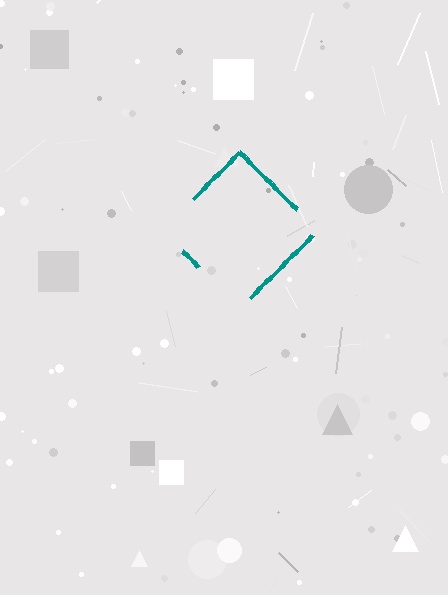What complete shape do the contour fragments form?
The contour fragments form a diamond.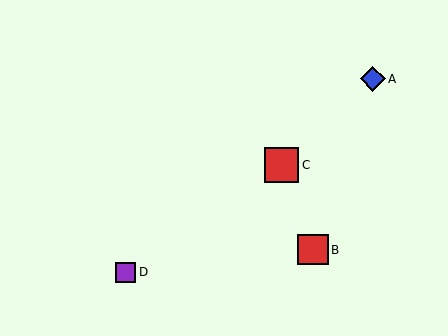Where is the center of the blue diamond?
The center of the blue diamond is at (373, 79).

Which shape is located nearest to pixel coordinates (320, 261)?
The red square (labeled B) at (313, 250) is nearest to that location.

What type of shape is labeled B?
Shape B is a red square.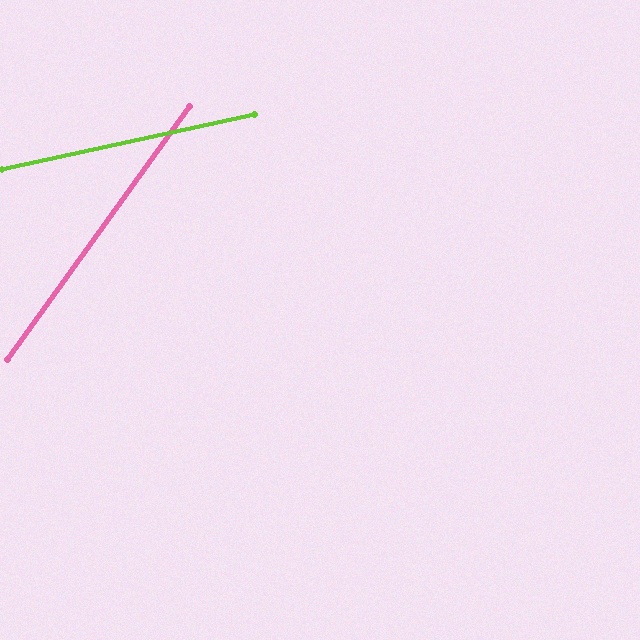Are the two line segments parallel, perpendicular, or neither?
Neither parallel nor perpendicular — they differ by about 42°.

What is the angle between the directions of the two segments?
Approximately 42 degrees.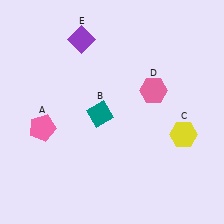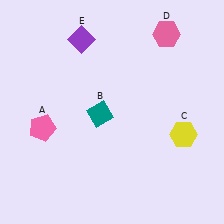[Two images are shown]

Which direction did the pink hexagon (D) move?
The pink hexagon (D) moved up.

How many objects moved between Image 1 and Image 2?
1 object moved between the two images.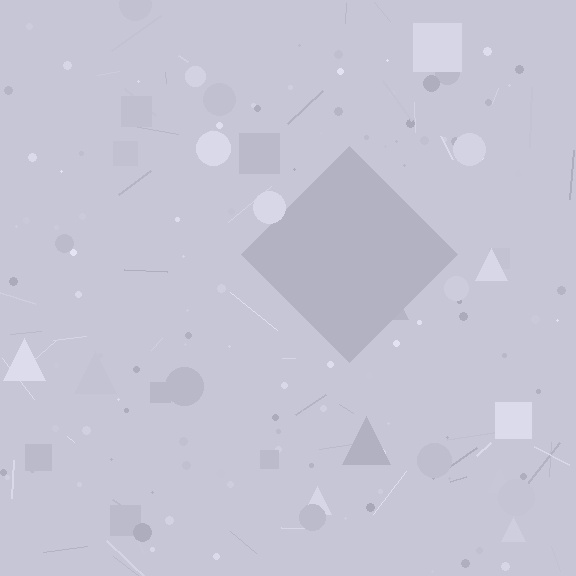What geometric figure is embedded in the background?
A diamond is embedded in the background.